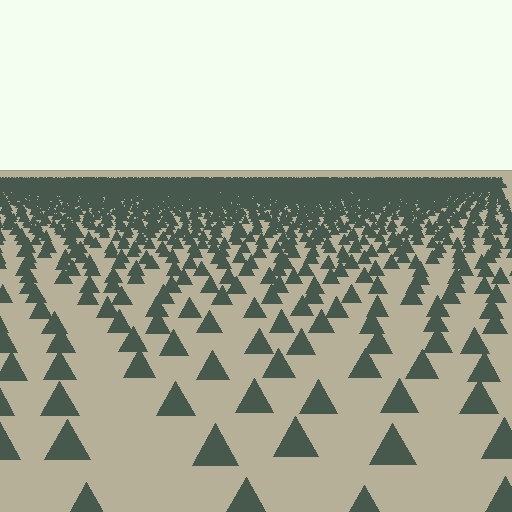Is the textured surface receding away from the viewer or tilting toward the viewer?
The surface is receding away from the viewer. Texture elements get smaller and denser toward the top.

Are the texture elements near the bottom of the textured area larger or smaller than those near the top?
Larger. Near the bottom, elements are closer to the viewer and appear at a bigger on-screen size.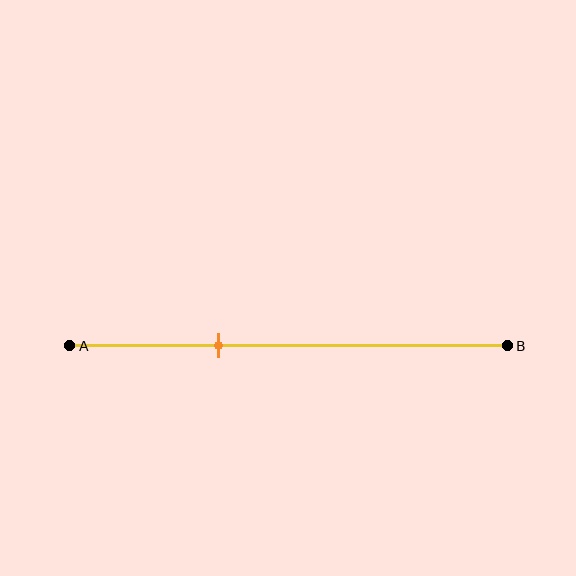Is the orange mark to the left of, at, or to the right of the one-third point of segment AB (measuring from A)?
The orange mark is approximately at the one-third point of segment AB.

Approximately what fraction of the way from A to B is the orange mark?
The orange mark is approximately 35% of the way from A to B.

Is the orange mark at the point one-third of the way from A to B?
Yes, the mark is approximately at the one-third point.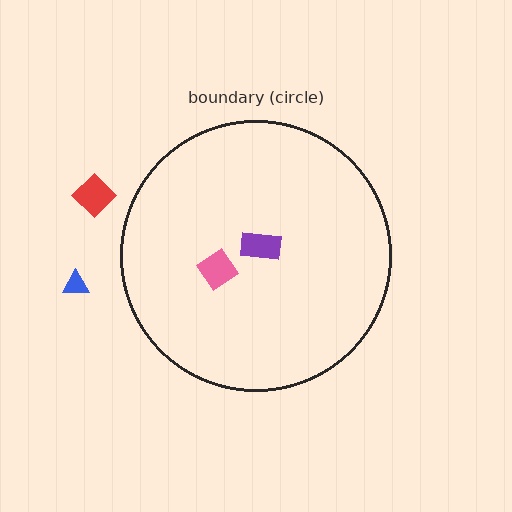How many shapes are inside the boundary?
2 inside, 2 outside.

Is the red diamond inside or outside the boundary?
Outside.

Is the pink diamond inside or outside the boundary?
Inside.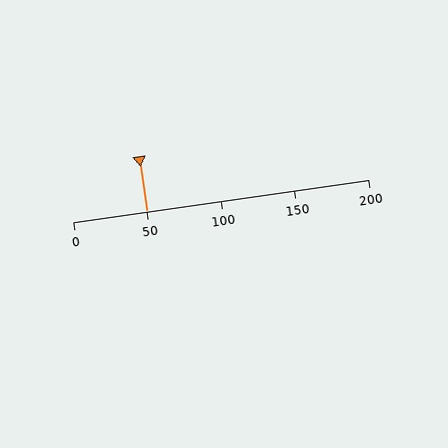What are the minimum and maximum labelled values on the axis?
The axis runs from 0 to 200.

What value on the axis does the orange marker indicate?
The marker indicates approximately 50.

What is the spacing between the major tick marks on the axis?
The major ticks are spaced 50 apart.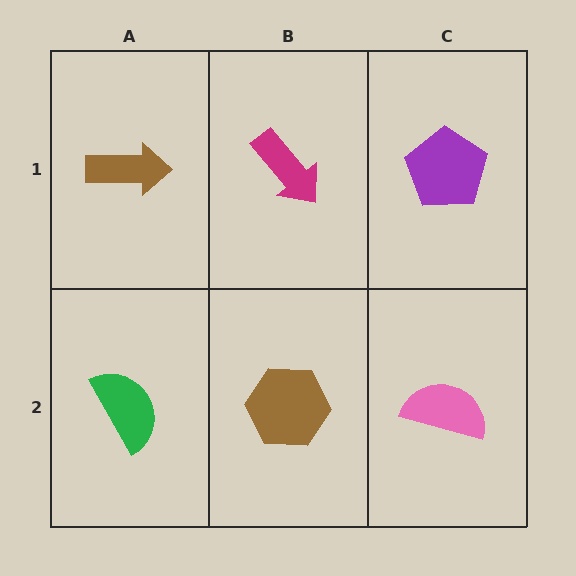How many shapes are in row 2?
3 shapes.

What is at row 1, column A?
A brown arrow.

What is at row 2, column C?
A pink semicircle.